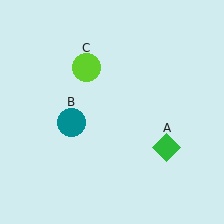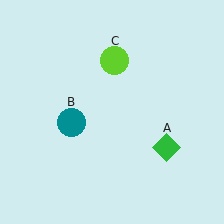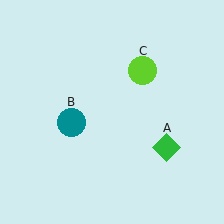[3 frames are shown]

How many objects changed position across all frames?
1 object changed position: lime circle (object C).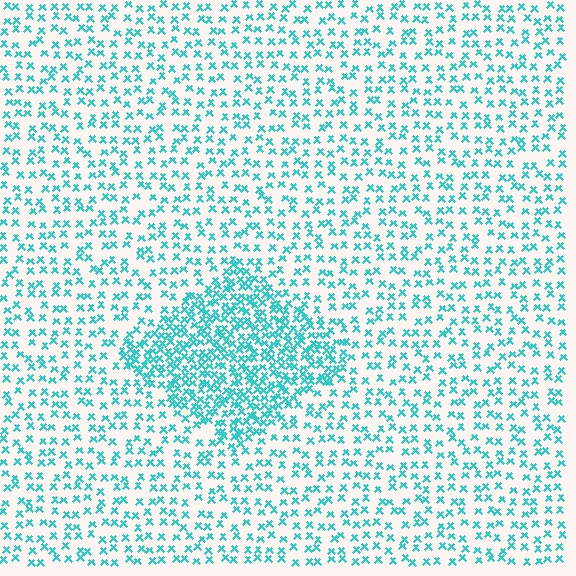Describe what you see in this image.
The image contains small cyan elements arranged at two different densities. A diamond-shaped region is visible where the elements are more densely packed than the surrounding area.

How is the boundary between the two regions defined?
The boundary is defined by a change in element density (approximately 2.3x ratio). All elements are the same color, size, and shape.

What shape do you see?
I see a diamond.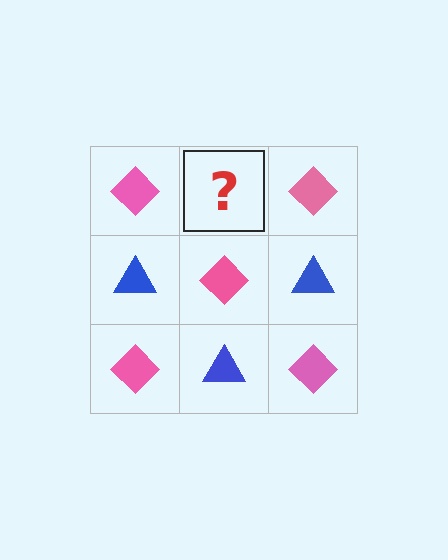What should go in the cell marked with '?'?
The missing cell should contain a blue triangle.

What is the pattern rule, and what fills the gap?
The rule is that it alternates pink diamond and blue triangle in a checkerboard pattern. The gap should be filled with a blue triangle.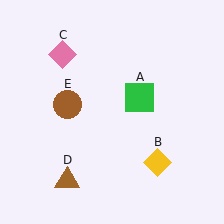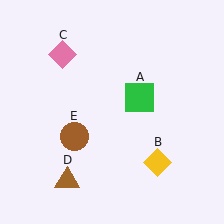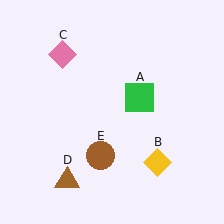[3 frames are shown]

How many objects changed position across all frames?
1 object changed position: brown circle (object E).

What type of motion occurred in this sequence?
The brown circle (object E) rotated counterclockwise around the center of the scene.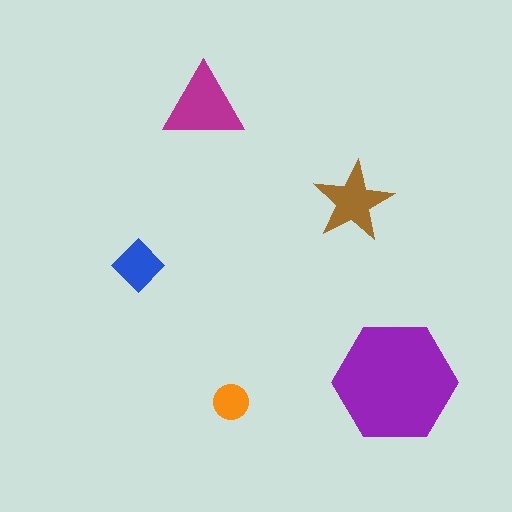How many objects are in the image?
There are 5 objects in the image.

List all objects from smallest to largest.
The orange circle, the blue diamond, the brown star, the magenta triangle, the purple hexagon.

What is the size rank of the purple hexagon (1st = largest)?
1st.